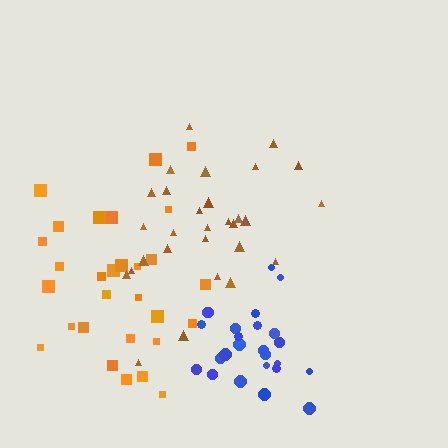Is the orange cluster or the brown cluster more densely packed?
Brown.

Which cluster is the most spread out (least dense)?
Orange.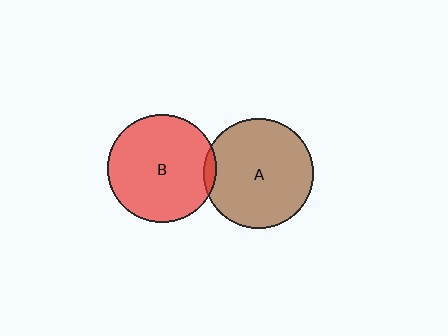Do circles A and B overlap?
Yes.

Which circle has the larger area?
Circle A (brown).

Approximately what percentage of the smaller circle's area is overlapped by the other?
Approximately 5%.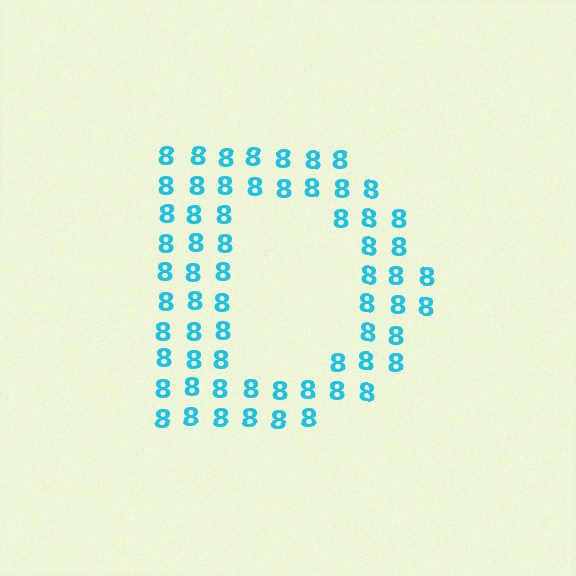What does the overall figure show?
The overall figure shows the letter D.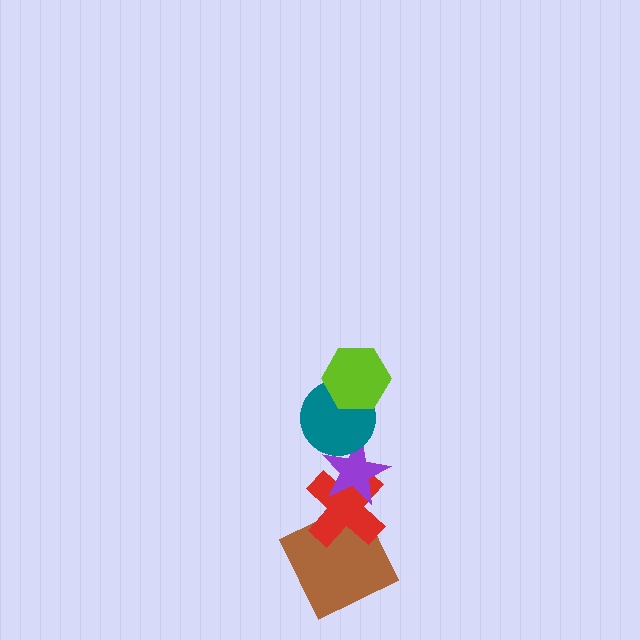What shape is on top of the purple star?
The teal circle is on top of the purple star.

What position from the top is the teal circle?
The teal circle is 2nd from the top.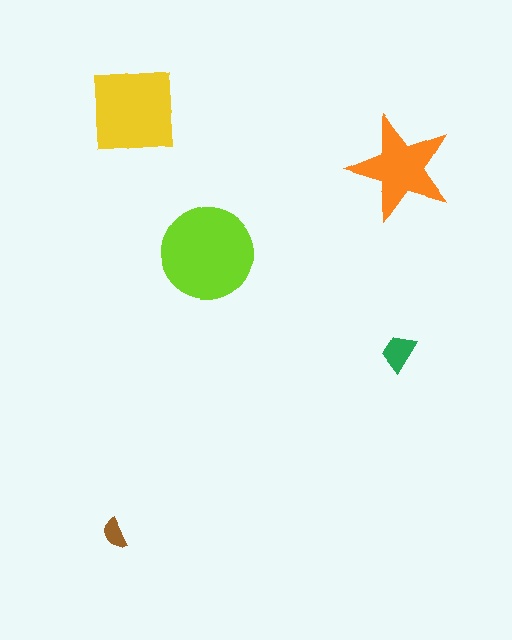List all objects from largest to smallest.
The lime circle, the yellow square, the orange star, the green trapezoid, the brown semicircle.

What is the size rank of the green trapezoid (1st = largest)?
4th.